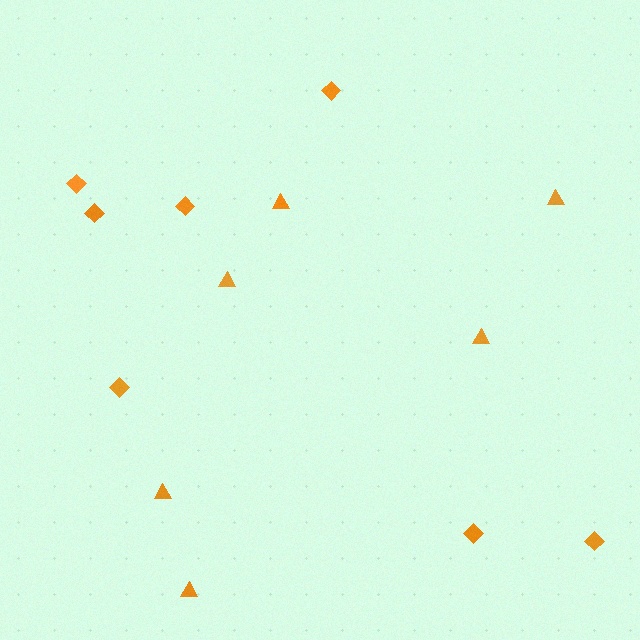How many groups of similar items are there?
There are 2 groups: one group of diamonds (7) and one group of triangles (6).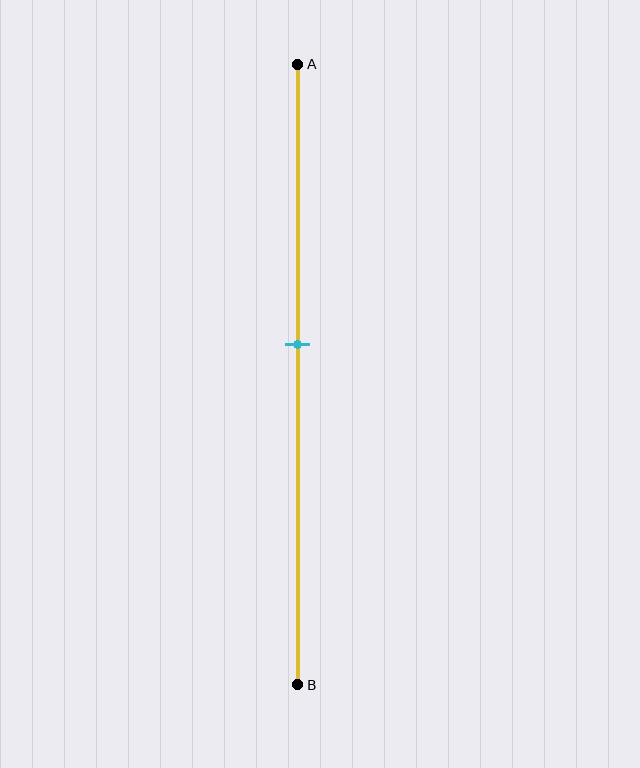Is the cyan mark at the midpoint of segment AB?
No, the mark is at about 45% from A, not at the 50% midpoint.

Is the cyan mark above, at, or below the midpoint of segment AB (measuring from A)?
The cyan mark is above the midpoint of segment AB.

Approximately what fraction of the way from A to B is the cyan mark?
The cyan mark is approximately 45% of the way from A to B.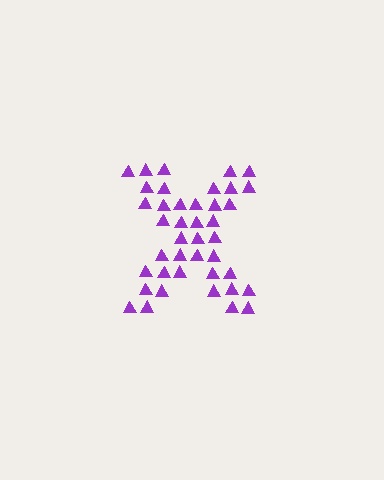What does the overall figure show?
The overall figure shows the letter X.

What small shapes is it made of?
It is made of small triangles.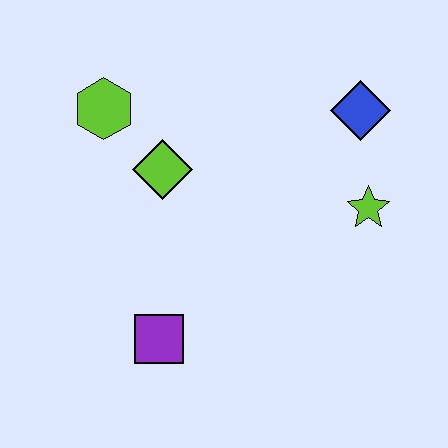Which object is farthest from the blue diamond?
The purple square is farthest from the blue diamond.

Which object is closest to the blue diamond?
The lime star is closest to the blue diamond.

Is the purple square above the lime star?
No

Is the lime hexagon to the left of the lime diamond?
Yes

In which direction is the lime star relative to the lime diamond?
The lime star is to the right of the lime diamond.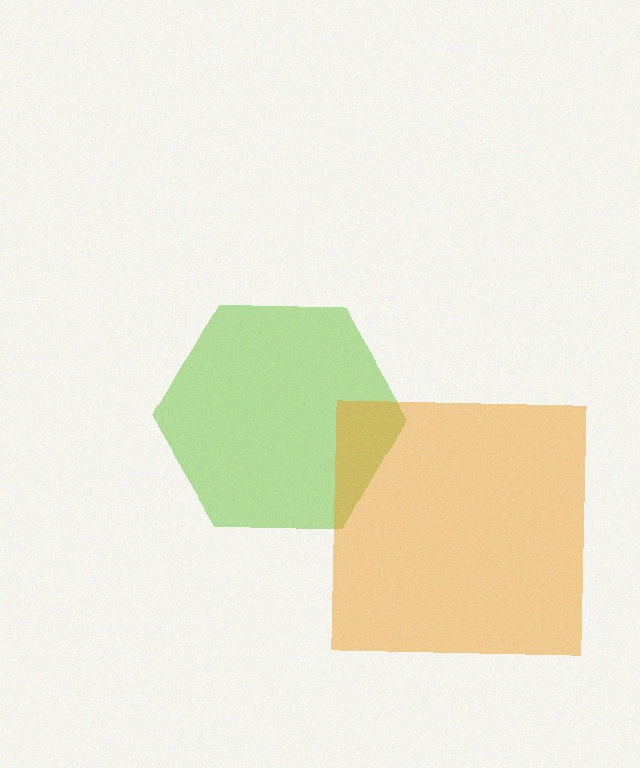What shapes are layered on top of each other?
The layered shapes are: a lime hexagon, an orange square.